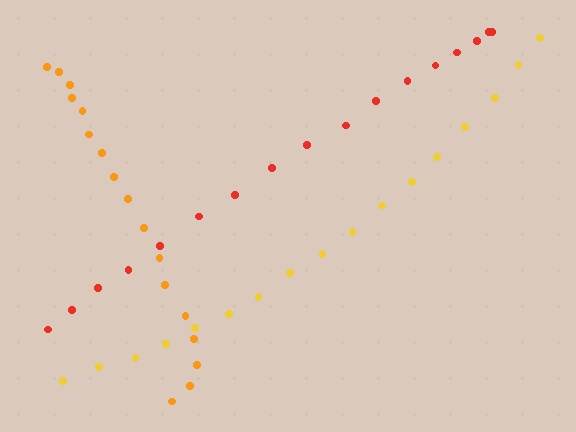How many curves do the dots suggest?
There are 3 distinct paths.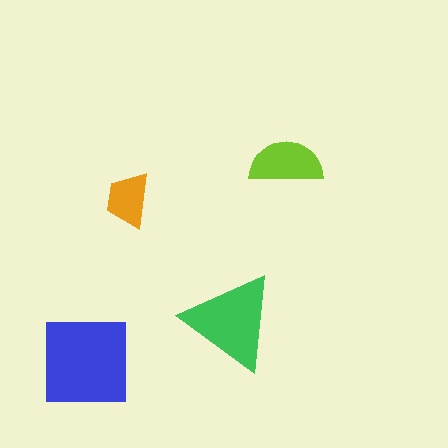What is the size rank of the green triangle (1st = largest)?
2nd.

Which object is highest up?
The lime semicircle is topmost.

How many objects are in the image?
There are 4 objects in the image.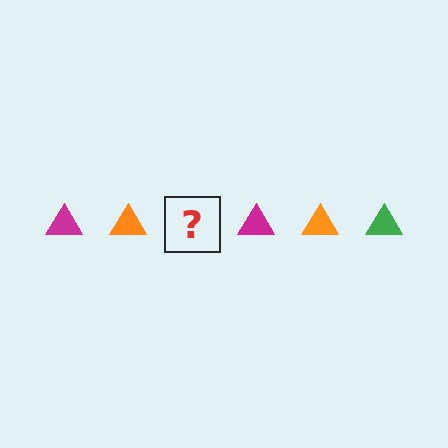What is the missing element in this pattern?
The missing element is a green triangle.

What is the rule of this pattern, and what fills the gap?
The rule is that the pattern cycles through magenta, orange, green triangles. The gap should be filled with a green triangle.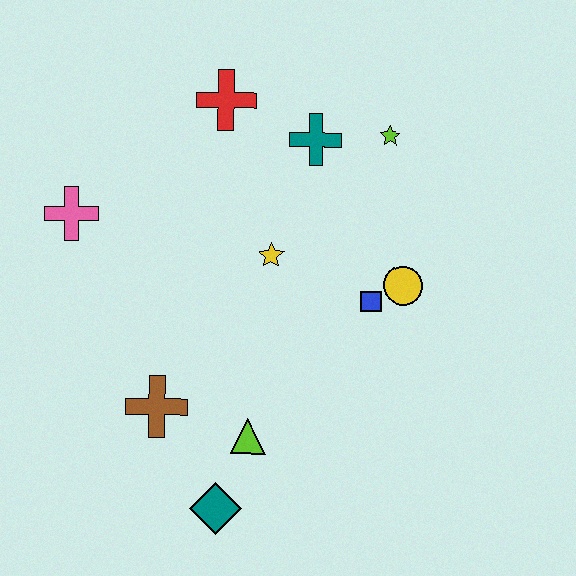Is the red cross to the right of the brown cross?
Yes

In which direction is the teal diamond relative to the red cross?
The teal diamond is below the red cross.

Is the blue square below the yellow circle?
Yes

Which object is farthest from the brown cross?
The lime star is farthest from the brown cross.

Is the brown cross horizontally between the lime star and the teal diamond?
No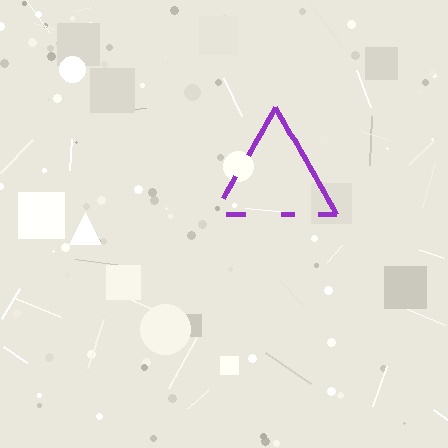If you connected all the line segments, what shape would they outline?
They would outline a triangle.